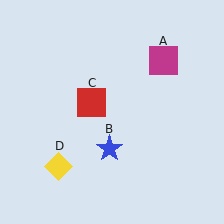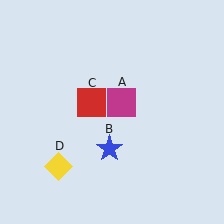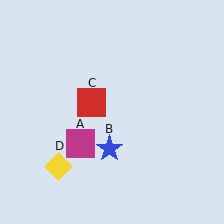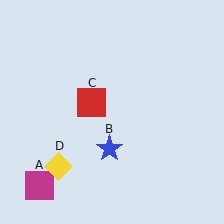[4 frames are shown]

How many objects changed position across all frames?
1 object changed position: magenta square (object A).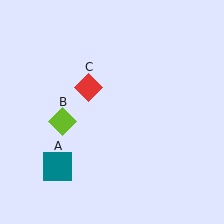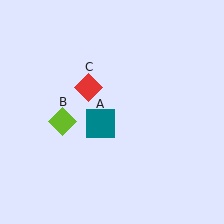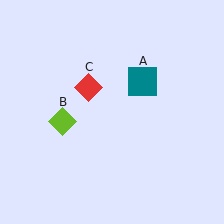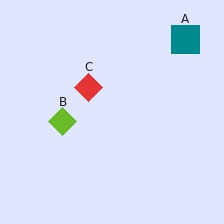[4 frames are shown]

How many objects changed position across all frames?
1 object changed position: teal square (object A).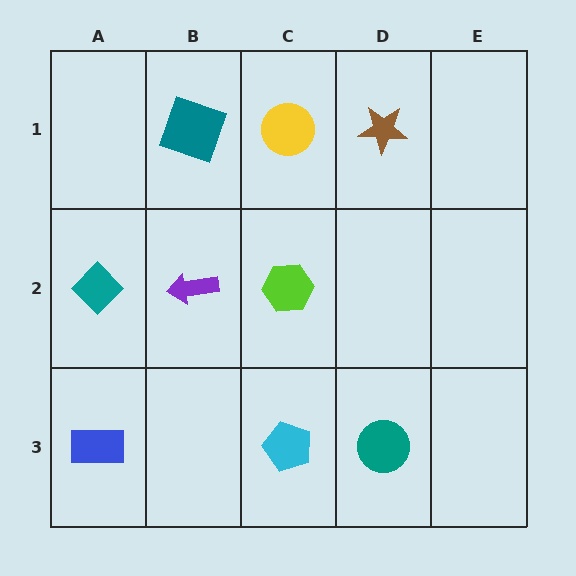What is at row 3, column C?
A cyan pentagon.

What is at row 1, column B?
A teal square.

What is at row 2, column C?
A lime hexagon.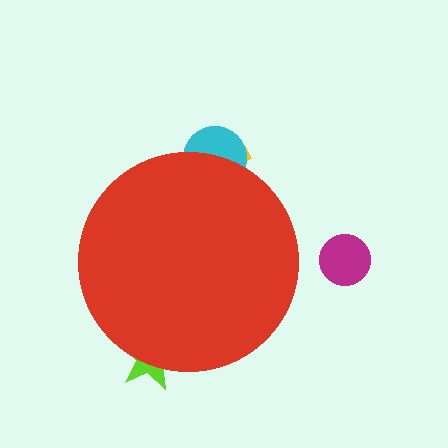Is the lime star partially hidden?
Yes, the lime star is partially hidden behind the red circle.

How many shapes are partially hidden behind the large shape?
3 shapes are partially hidden.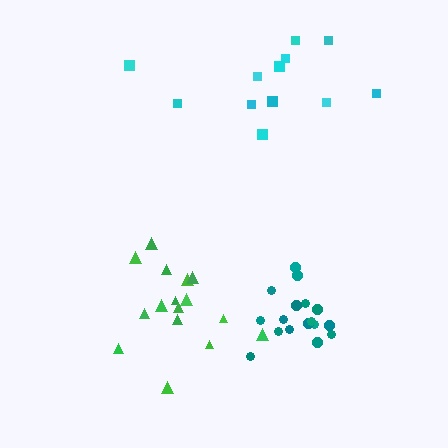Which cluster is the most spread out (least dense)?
Cyan.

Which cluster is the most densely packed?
Teal.